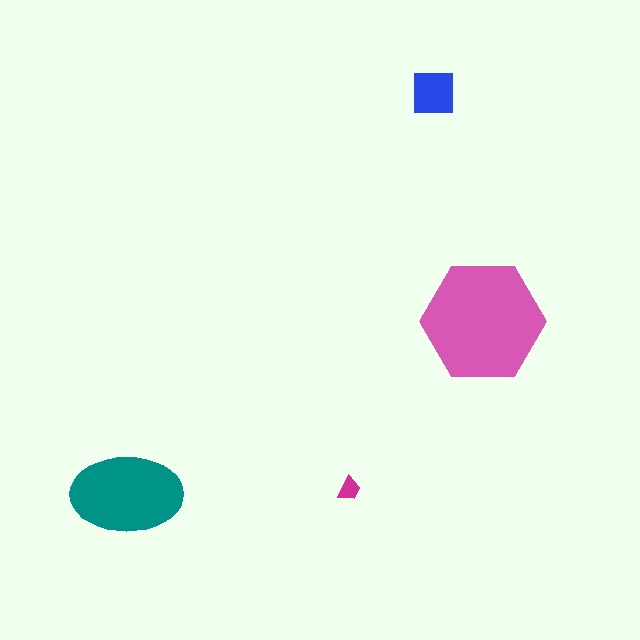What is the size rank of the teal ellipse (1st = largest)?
2nd.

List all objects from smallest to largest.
The magenta trapezoid, the blue square, the teal ellipse, the pink hexagon.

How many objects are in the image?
There are 4 objects in the image.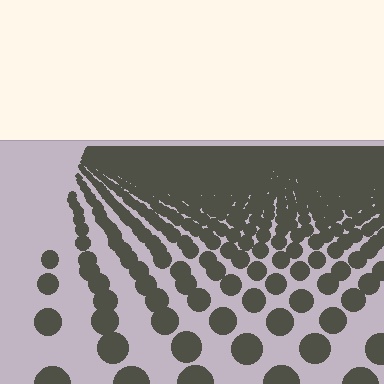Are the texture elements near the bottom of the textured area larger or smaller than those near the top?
Larger. Near the bottom, elements are closer to the viewer and appear at a bigger on-screen size.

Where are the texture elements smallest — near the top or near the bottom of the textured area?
Near the top.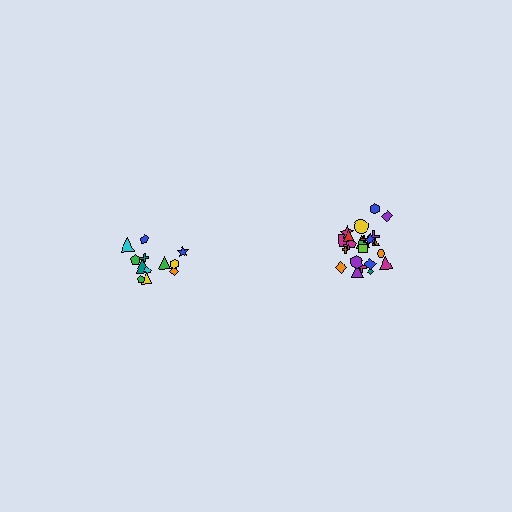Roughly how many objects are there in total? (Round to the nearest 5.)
Roughly 35 objects in total.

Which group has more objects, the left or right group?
The right group.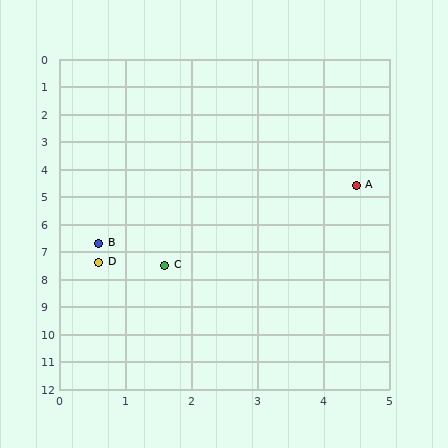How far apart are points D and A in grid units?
Points D and A are about 4.8 grid units apart.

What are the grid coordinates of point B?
Point B is at approximately (0.6, 6.7).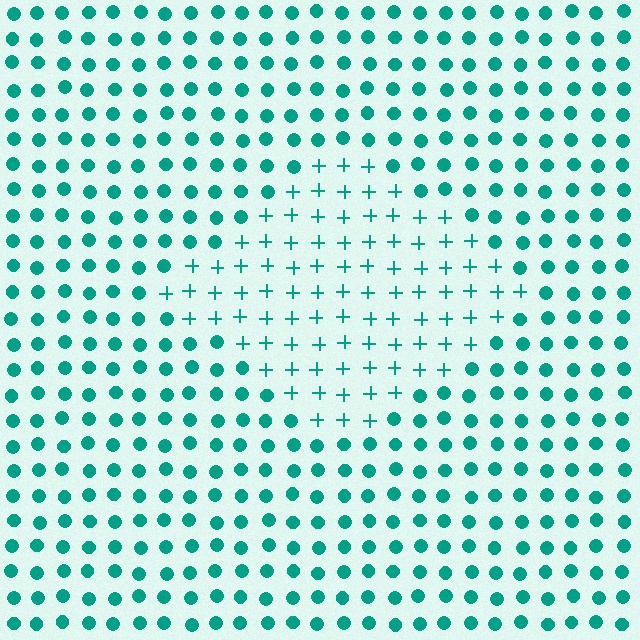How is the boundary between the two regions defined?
The boundary is defined by a change in element shape: plus signs inside vs. circles outside. All elements share the same color and spacing.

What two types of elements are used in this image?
The image uses plus signs inside the diamond region and circles outside it.